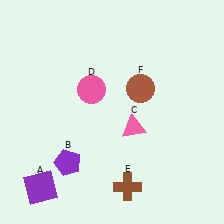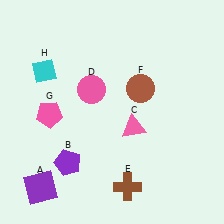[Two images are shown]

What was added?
A pink pentagon (G), a cyan diamond (H) were added in Image 2.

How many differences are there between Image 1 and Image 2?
There are 2 differences between the two images.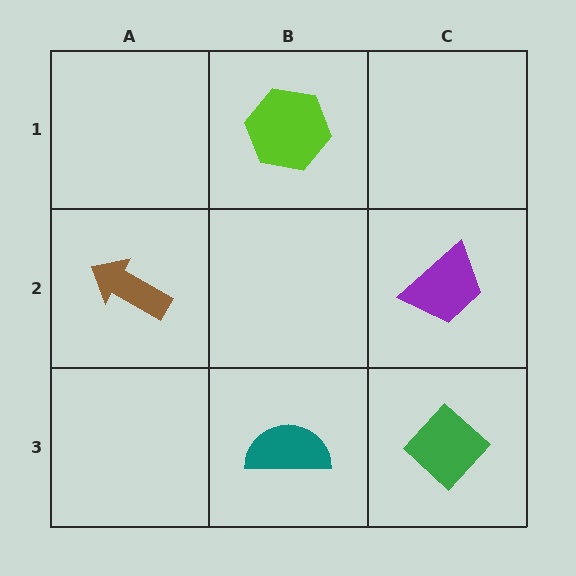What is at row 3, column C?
A green diamond.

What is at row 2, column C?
A purple trapezoid.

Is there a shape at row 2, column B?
No, that cell is empty.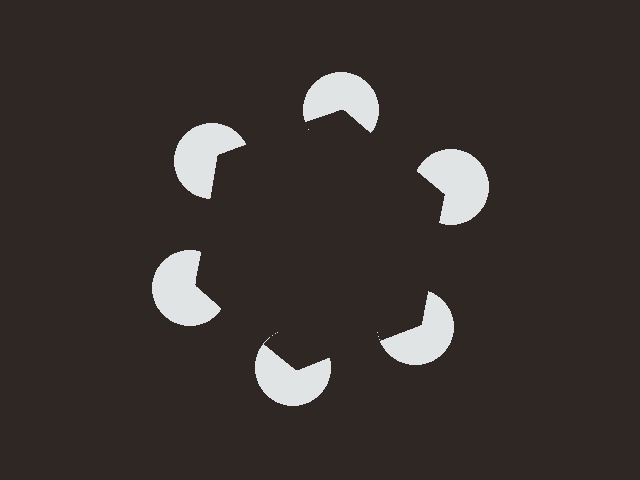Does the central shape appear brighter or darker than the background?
It typically appears slightly darker than the background, even though no actual brightness change is drawn.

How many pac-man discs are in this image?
There are 6 — one at each vertex of the illusory hexagon.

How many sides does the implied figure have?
6 sides.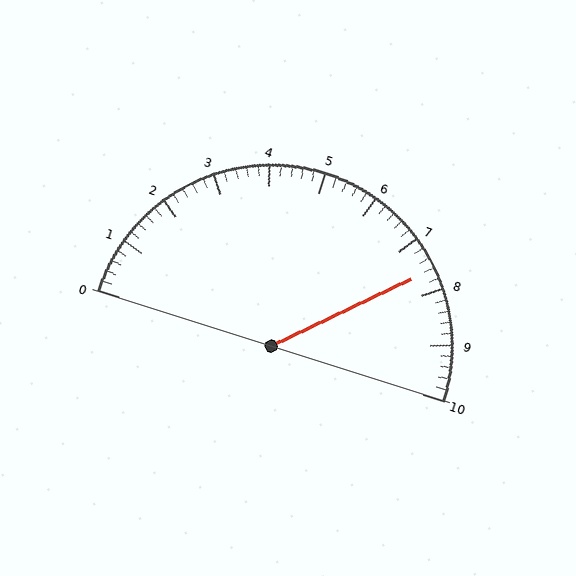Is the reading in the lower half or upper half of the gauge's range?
The reading is in the upper half of the range (0 to 10).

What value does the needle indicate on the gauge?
The needle indicates approximately 7.6.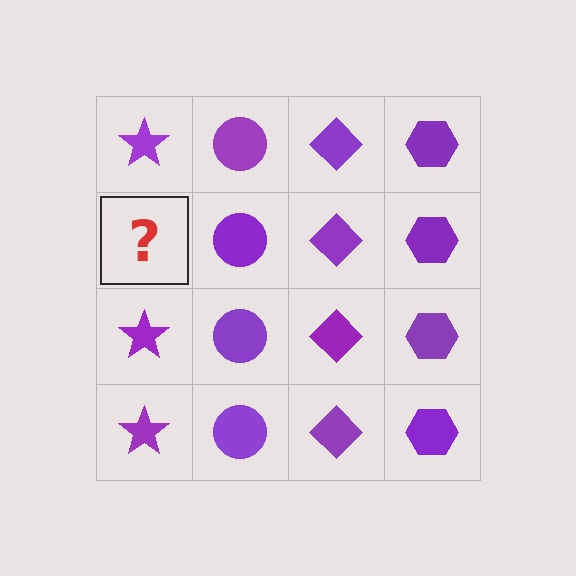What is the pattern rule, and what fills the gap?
The rule is that each column has a consistent shape. The gap should be filled with a purple star.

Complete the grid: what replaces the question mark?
The question mark should be replaced with a purple star.